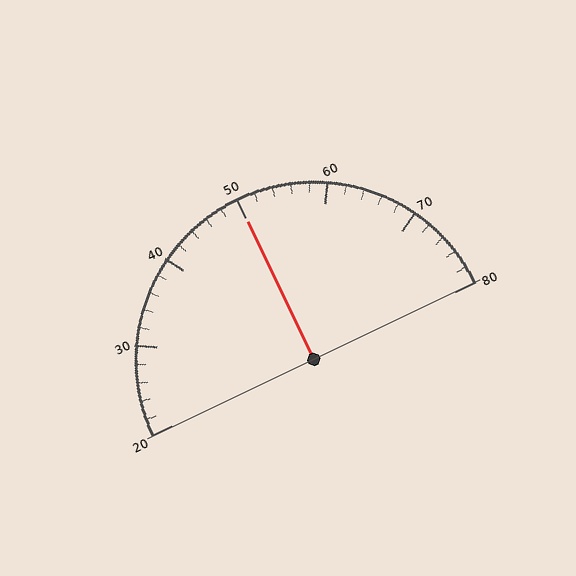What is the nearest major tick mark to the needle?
The nearest major tick mark is 50.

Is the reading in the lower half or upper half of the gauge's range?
The reading is in the upper half of the range (20 to 80).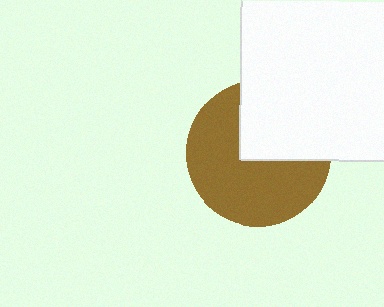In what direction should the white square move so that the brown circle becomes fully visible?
The white square should move toward the upper-right. That is the shortest direction to clear the overlap and leave the brown circle fully visible.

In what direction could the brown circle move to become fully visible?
The brown circle could move toward the lower-left. That would shift it out from behind the white square entirely.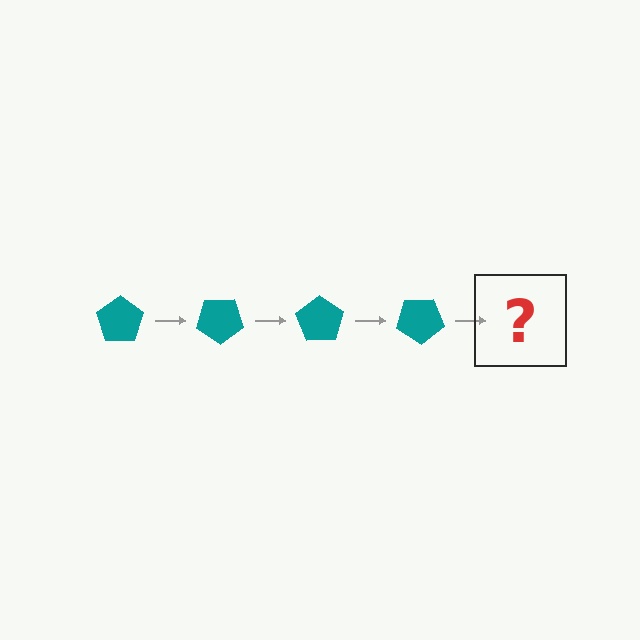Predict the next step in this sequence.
The next step is a teal pentagon rotated 140 degrees.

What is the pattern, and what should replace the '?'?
The pattern is that the pentagon rotates 35 degrees each step. The '?' should be a teal pentagon rotated 140 degrees.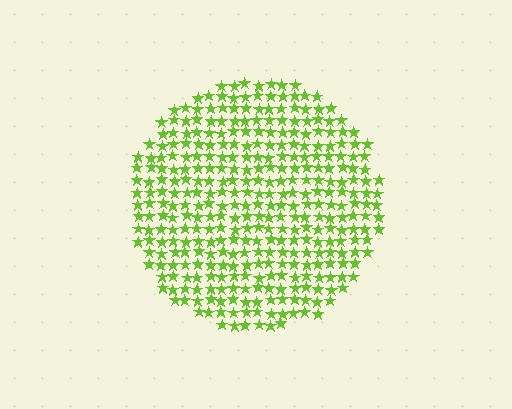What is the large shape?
The large shape is a circle.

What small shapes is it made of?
It is made of small stars.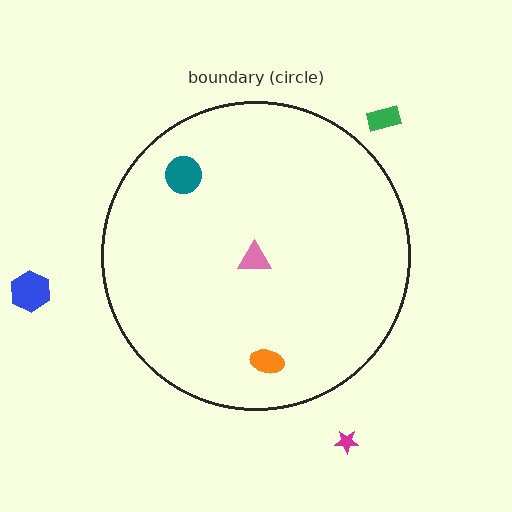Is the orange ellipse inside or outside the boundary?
Inside.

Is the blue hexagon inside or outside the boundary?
Outside.